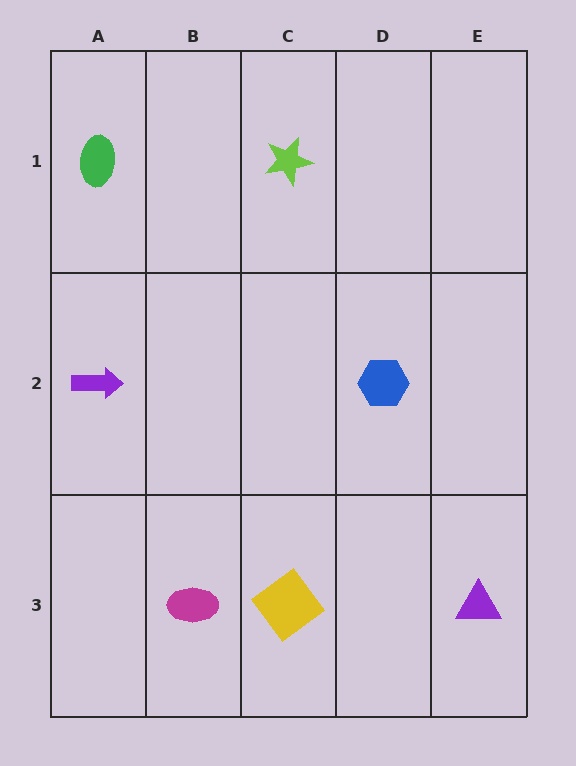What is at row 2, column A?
A purple arrow.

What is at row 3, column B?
A magenta ellipse.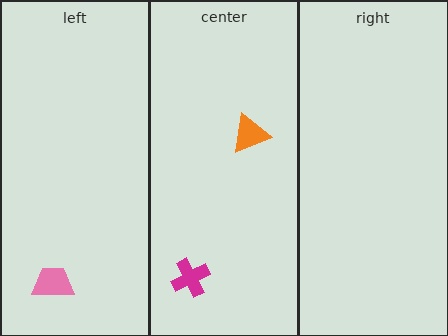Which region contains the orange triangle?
The center region.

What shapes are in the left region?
The pink trapezoid.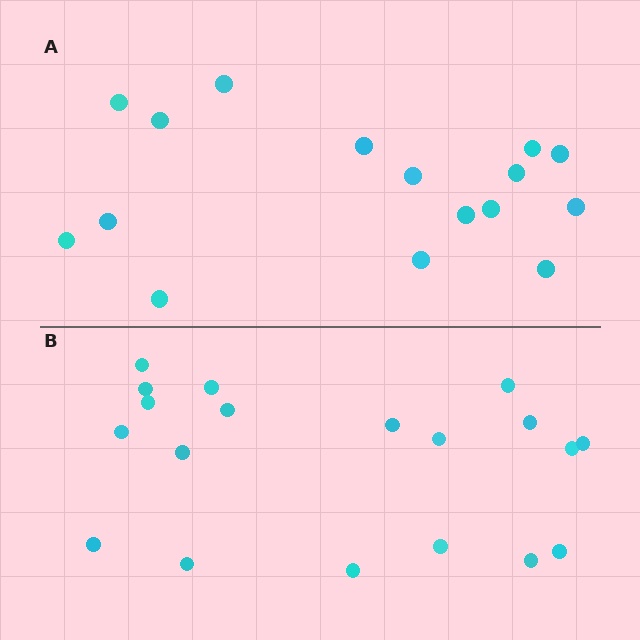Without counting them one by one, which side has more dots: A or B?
Region B (the bottom region) has more dots.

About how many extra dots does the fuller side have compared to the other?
Region B has just a few more — roughly 2 or 3 more dots than region A.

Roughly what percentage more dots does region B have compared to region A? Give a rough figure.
About 20% more.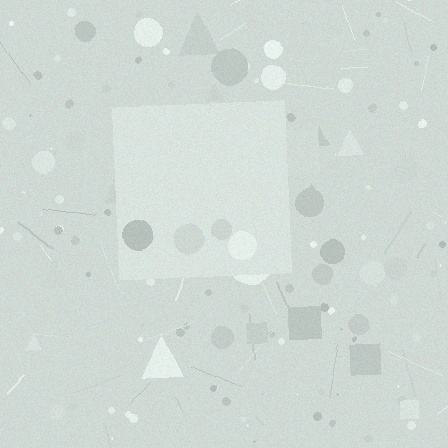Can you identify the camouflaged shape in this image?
The camouflaged shape is a square.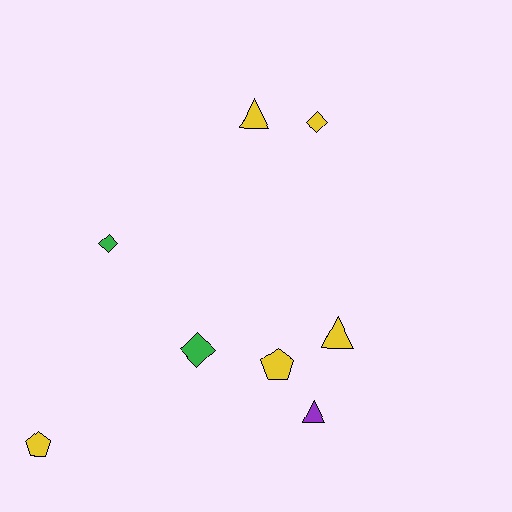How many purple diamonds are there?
There are no purple diamonds.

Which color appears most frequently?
Yellow, with 5 objects.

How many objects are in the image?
There are 8 objects.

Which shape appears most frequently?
Triangle, with 3 objects.